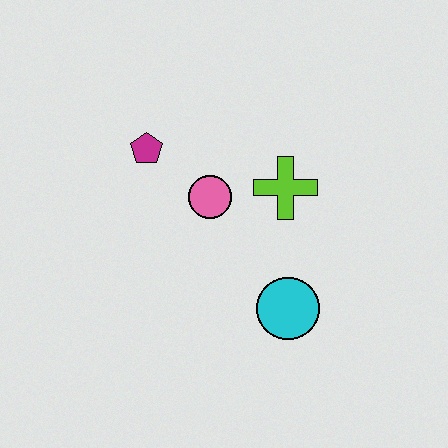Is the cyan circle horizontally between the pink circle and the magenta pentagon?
No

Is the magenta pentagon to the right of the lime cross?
No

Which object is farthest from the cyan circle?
The magenta pentagon is farthest from the cyan circle.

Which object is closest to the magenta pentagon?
The pink circle is closest to the magenta pentagon.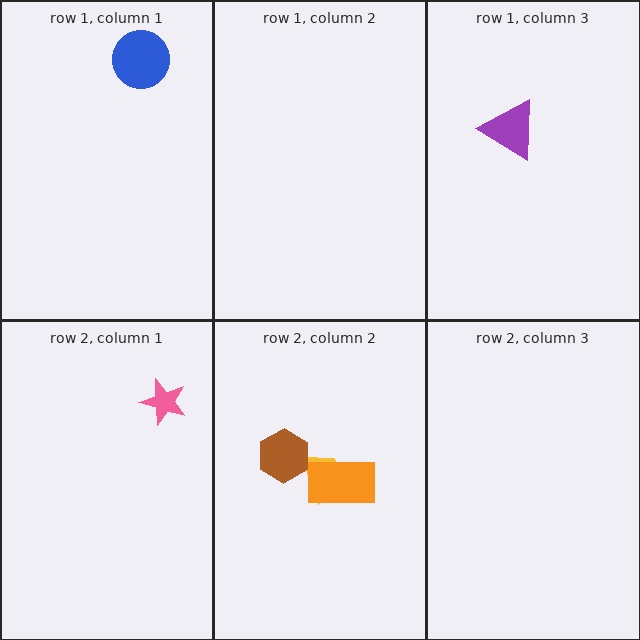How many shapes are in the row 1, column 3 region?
1.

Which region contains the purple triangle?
The row 1, column 3 region.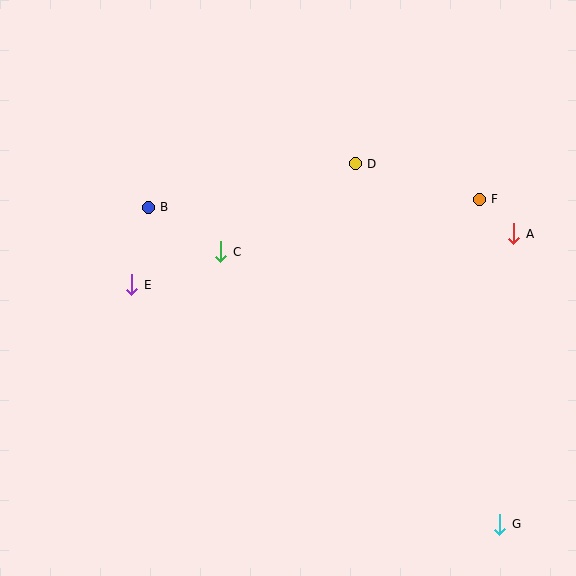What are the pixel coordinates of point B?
Point B is at (148, 207).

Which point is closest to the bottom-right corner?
Point G is closest to the bottom-right corner.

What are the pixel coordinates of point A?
Point A is at (514, 234).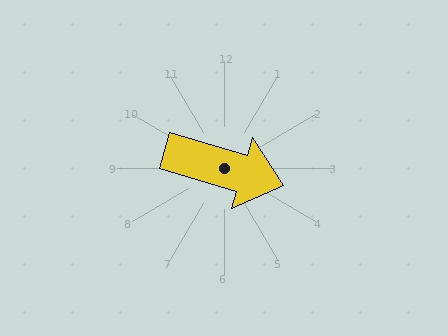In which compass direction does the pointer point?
East.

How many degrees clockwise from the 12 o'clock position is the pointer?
Approximately 106 degrees.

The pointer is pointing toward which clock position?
Roughly 4 o'clock.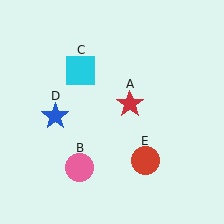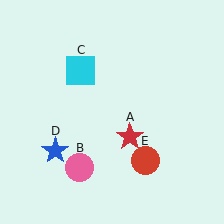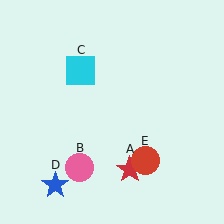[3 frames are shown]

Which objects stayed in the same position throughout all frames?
Pink circle (object B) and cyan square (object C) and red circle (object E) remained stationary.